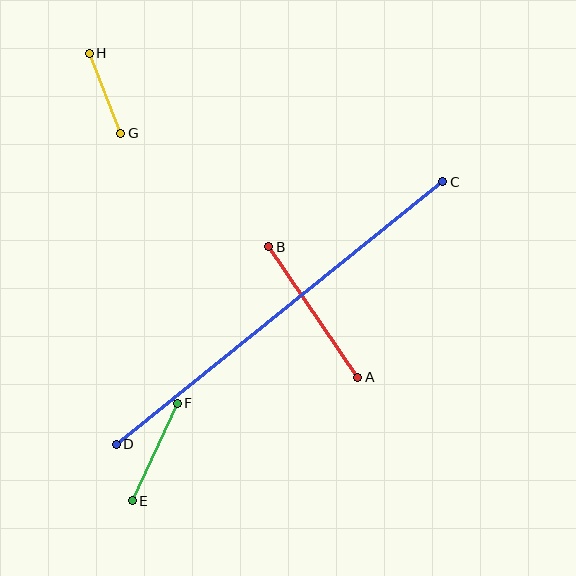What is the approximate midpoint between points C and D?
The midpoint is at approximately (280, 313) pixels.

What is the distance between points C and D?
The distance is approximately 419 pixels.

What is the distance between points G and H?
The distance is approximately 86 pixels.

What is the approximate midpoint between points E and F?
The midpoint is at approximately (155, 452) pixels.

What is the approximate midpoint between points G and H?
The midpoint is at approximately (105, 93) pixels.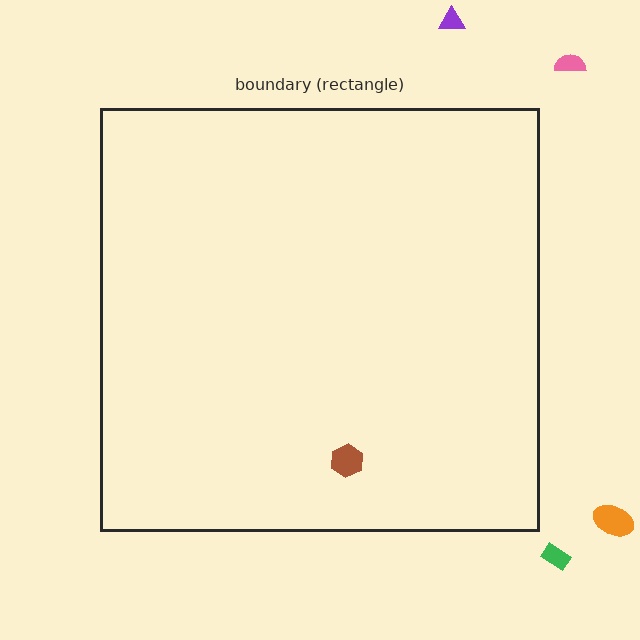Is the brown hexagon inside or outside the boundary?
Inside.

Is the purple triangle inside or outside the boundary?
Outside.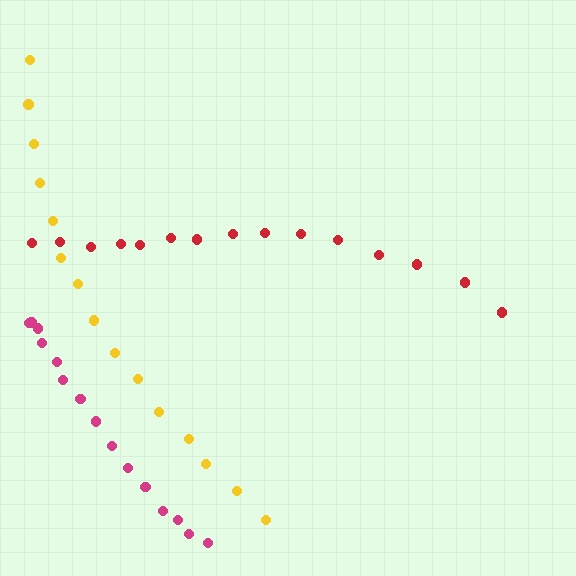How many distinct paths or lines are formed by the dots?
There are 3 distinct paths.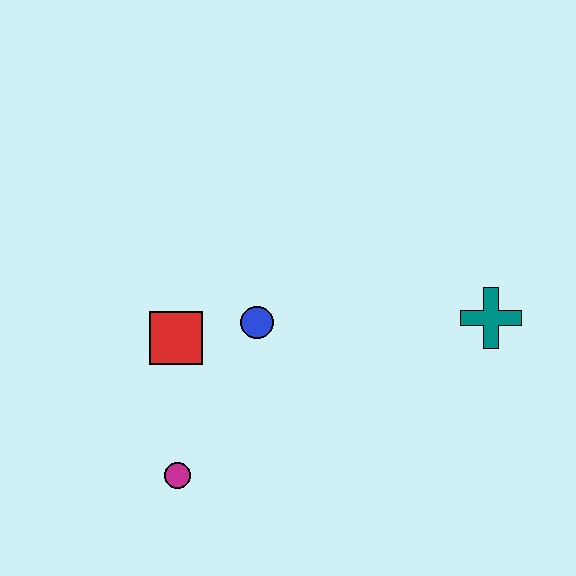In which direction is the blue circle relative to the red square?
The blue circle is to the right of the red square.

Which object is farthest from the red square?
The teal cross is farthest from the red square.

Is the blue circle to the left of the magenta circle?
No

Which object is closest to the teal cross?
The blue circle is closest to the teal cross.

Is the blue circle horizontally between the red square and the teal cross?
Yes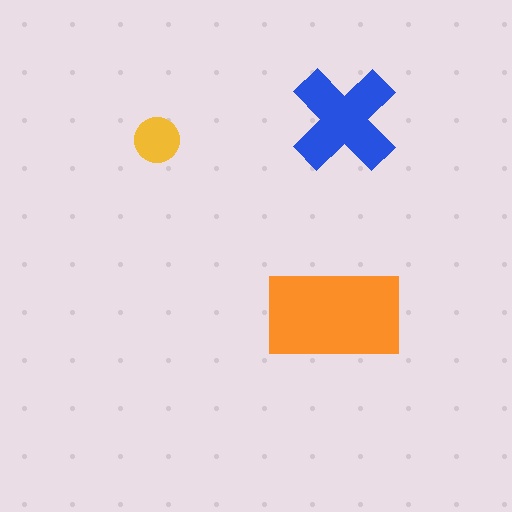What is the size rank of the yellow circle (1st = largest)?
3rd.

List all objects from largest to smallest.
The orange rectangle, the blue cross, the yellow circle.